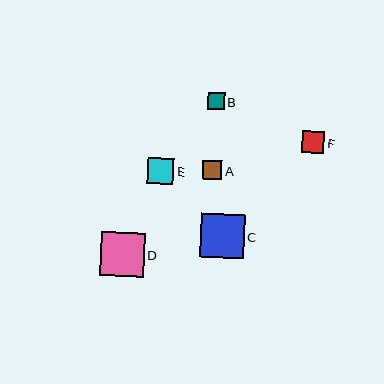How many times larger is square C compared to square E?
Square C is approximately 1.7 times the size of square E.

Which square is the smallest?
Square B is the smallest with a size of approximately 17 pixels.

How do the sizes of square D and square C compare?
Square D and square C are approximately the same size.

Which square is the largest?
Square D is the largest with a size of approximately 44 pixels.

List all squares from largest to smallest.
From largest to smallest: D, C, E, F, A, B.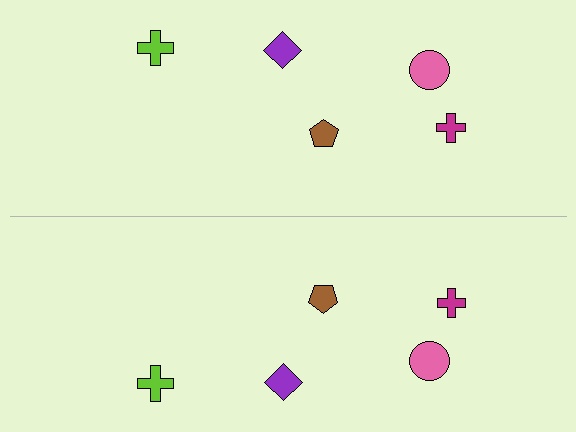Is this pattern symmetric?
Yes, this pattern has bilateral (reflection) symmetry.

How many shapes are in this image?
There are 10 shapes in this image.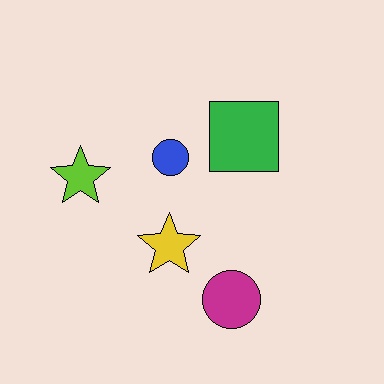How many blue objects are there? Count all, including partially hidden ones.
There is 1 blue object.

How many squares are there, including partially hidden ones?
There is 1 square.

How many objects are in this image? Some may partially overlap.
There are 5 objects.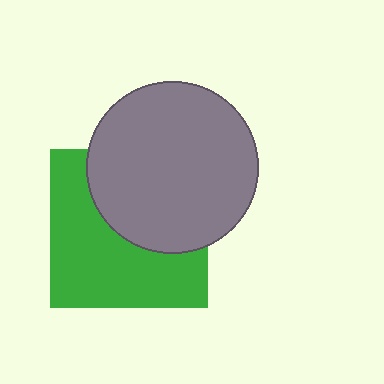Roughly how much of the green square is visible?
About half of it is visible (roughly 56%).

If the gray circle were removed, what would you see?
You would see the complete green square.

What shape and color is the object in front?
The object in front is a gray circle.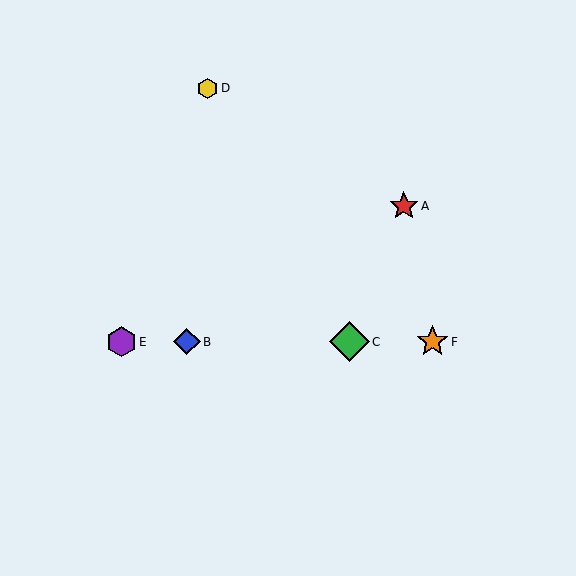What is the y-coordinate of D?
Object D is at y≈88.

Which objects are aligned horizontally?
Objects B, C, E, F are aligned horizontally.